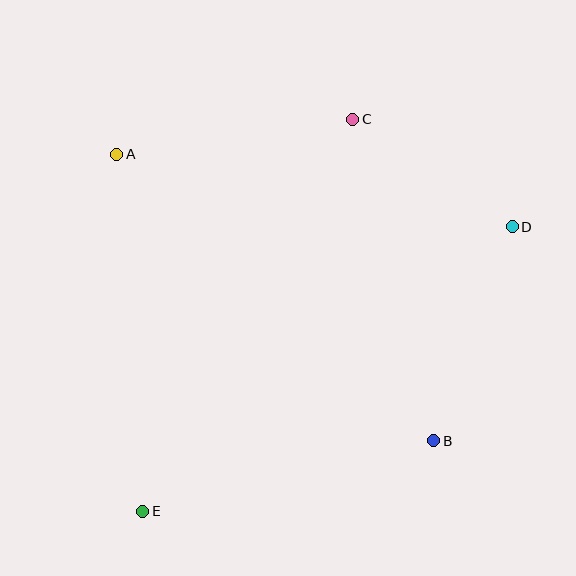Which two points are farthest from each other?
Points D and E are farthest from each other.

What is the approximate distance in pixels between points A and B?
The distance between A and B is approximately 427 pixels.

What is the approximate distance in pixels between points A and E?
The distance between A and E is approximately 358 pixels.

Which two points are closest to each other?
Points C and D are closest to each other.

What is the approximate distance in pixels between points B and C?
The distance between B and C is approximately 332 pixels.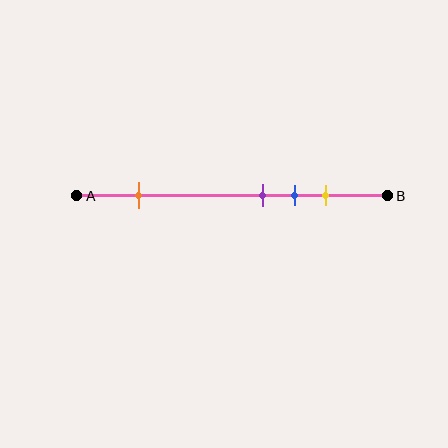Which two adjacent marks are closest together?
The purple and blue marks are the closest adjacent pair.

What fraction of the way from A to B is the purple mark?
The purple mark is approximately 60% (0.6) of the way from A to B.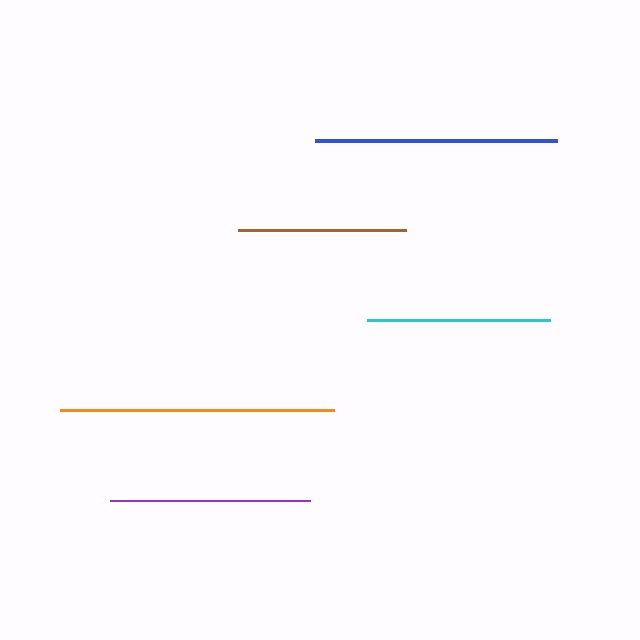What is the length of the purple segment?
The purple segment is approximately 200 pixels long.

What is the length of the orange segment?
The orange segment is approximately 274 pixels long.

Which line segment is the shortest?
The brown line is the shortest at approximately 168 pixels.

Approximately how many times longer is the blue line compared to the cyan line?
The blue line is approximately 1.3 times the length of the cyan line.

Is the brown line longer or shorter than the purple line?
The purple line is longer than the brown line.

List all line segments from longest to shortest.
From longest to shortest: orange, blue, purple, cyan, brown.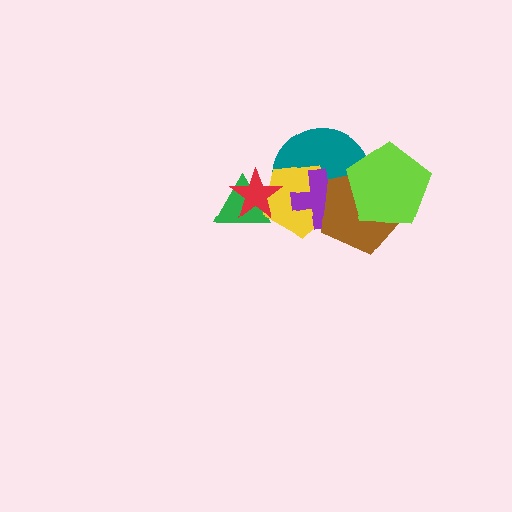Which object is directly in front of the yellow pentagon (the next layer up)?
The purple cross is directly in front of the yellow pentagon.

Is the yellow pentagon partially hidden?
Yes, it is partially covered by another shape.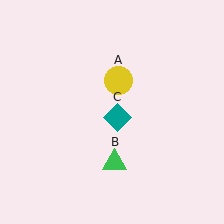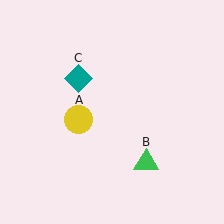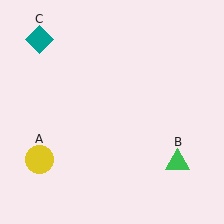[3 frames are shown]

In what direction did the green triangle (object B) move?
The green triangle (object B) moved right.